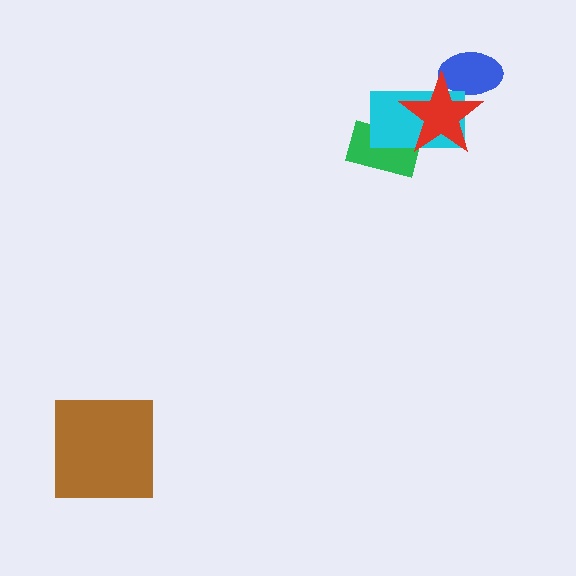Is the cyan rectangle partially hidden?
Yes, it is partially covered by another shape.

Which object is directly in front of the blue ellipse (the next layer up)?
The cyan rectangle is directly in front of the blue ellipse.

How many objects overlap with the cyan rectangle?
3 objects overlap with the cyan rectangle.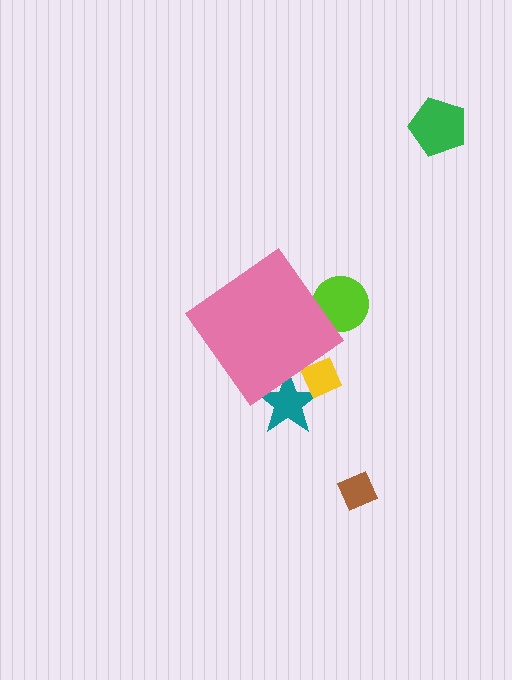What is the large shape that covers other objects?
A pink diamond.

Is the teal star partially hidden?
Yes, the teal star is partially hidden behind the pink diamond.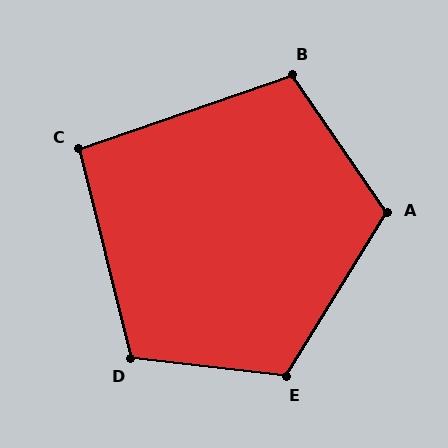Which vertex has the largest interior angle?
E, at approximately 116 degrees.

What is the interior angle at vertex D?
Approximately 110 degrees (obtuse).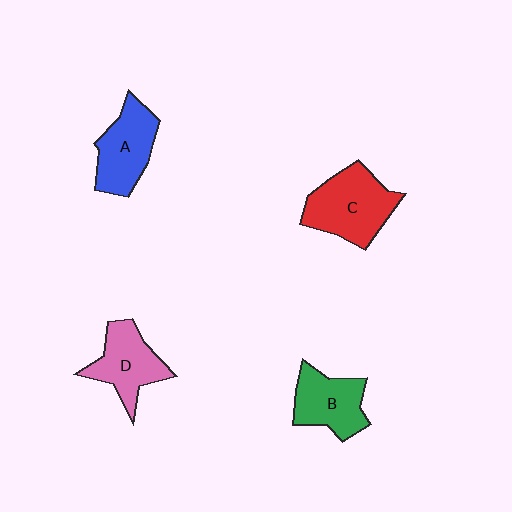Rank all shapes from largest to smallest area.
From largest to smallest: C (red), A (blue), D (pink), B (green).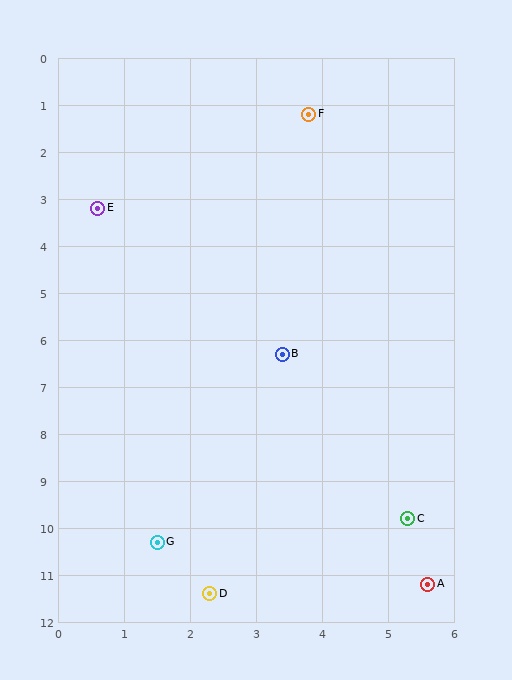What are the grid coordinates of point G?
Point G is at approximately (1.5, 10.3).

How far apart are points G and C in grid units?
Points G and C are about 3.8 grid units apart.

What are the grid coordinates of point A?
Point A is at approximately (5.6, 11.2).